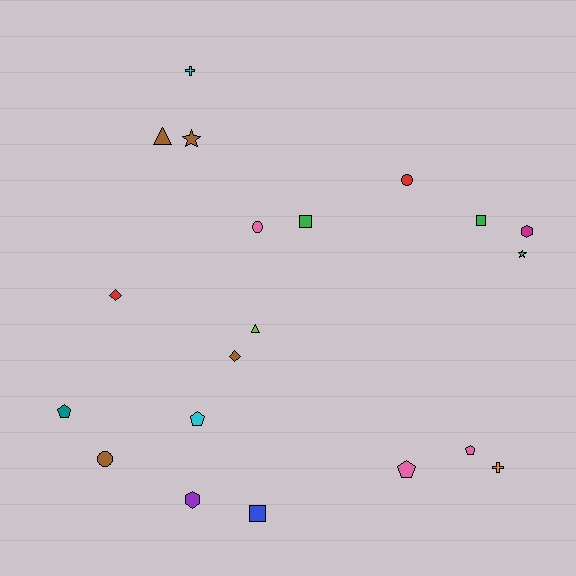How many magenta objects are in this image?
There is 1 magenta object.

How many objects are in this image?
There are 20 objects.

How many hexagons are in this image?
There are 2 hexagons.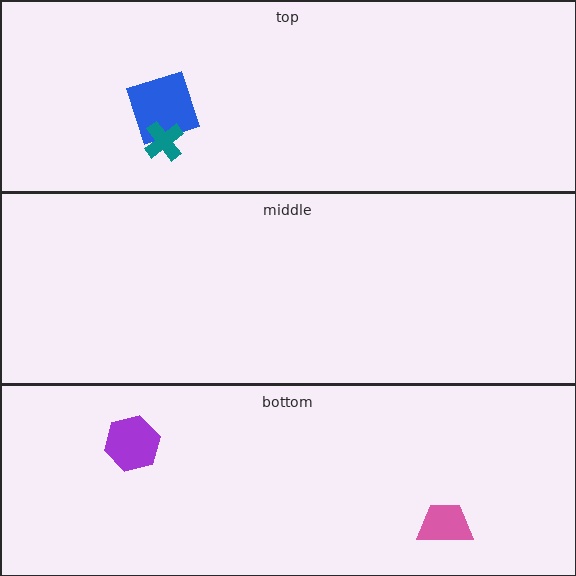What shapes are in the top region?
The blue square, the teal cross.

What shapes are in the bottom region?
The pink trapezoid, the purple hexagon.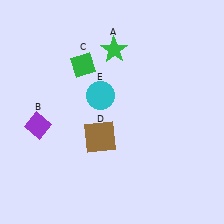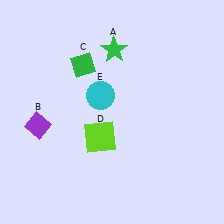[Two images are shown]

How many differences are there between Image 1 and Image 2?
There is 1 difference between the two images.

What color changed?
The square (D) changed from brown in Image 1 to lime in Image 2.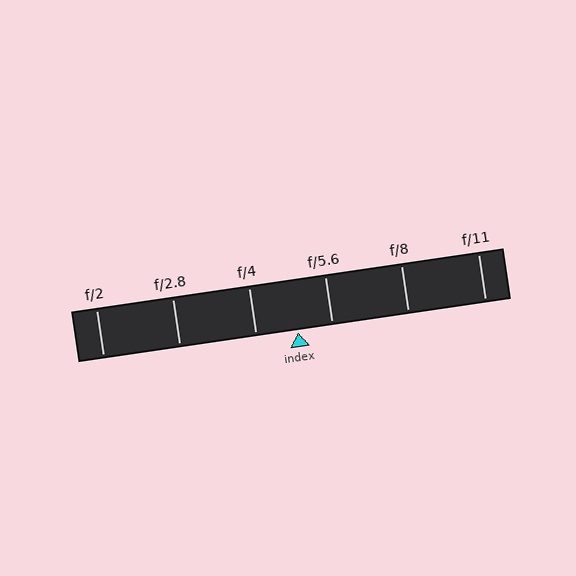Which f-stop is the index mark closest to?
The index mark is closest to f/5.6.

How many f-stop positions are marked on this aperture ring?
There are 6 f-stop positions marked.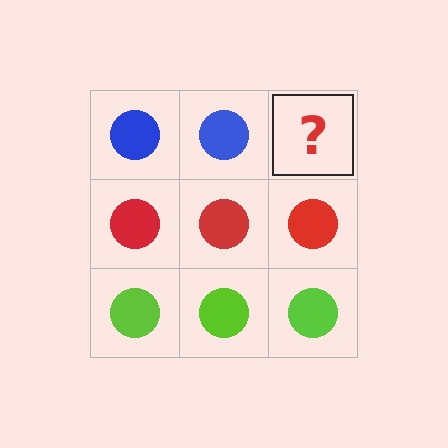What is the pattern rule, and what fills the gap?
The rule is that each row has a consistent color. The gap should be filled with a blue circle.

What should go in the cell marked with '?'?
The missing cell should contain a blue circle.